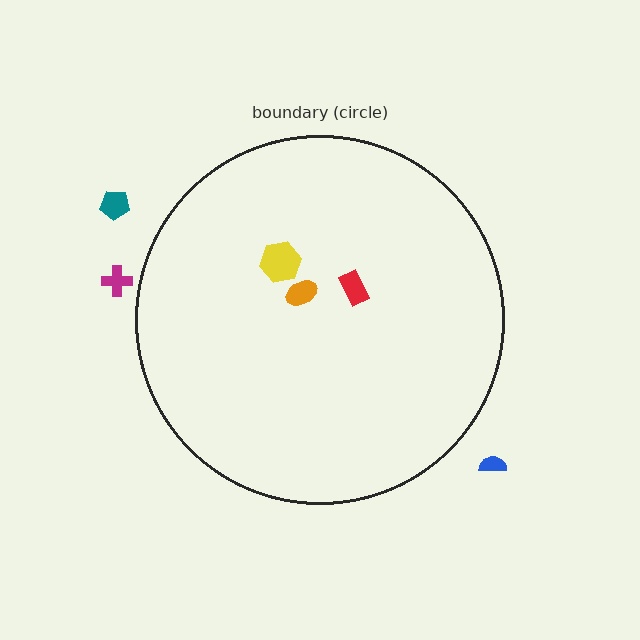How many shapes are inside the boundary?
3 inside, 3 outside.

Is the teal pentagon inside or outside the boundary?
Outside.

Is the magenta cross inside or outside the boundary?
Outside.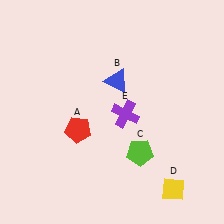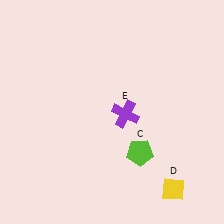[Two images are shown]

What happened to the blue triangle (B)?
The blue triangle (B) was removed in Image 2. It was in the top-right area of Image 1.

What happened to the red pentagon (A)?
The red pentagon (A) was removed in Image 2. It was in the bottom-left area of Image 1.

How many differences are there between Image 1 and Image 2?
There are 2 differences between the two images.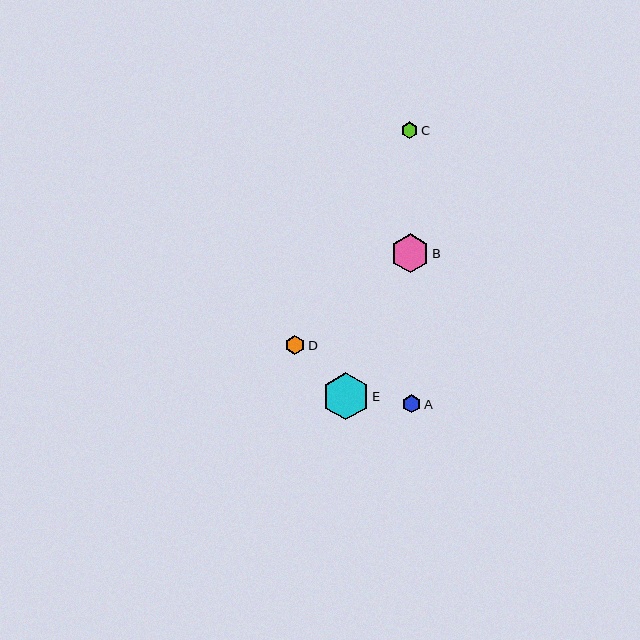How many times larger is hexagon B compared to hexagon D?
Hexagon B is approximately 2.0 times the size of hexagon D.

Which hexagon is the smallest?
Hexagon C is the smallest with a size of approximately 17 pixels.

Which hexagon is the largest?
Hexagon E is the largest with a size of approximately 47 pixels.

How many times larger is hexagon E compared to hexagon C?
Hexagon E is approximately 2.8 times the size of hexagon C.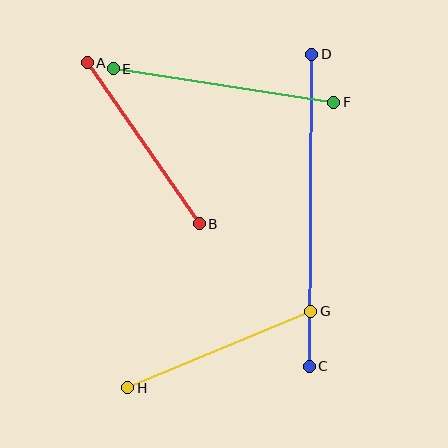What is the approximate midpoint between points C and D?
The midpoint is at approximately (311, 210) pixels.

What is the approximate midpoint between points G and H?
The midpoint is at approximately (219, 350) pixels.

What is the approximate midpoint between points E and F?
The midpoint is at approximately (223, 85) pixels.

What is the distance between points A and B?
The distance is approximately 196 pixels.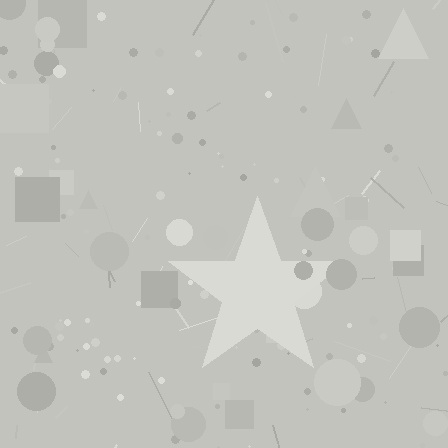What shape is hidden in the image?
A star is hidden in the image.